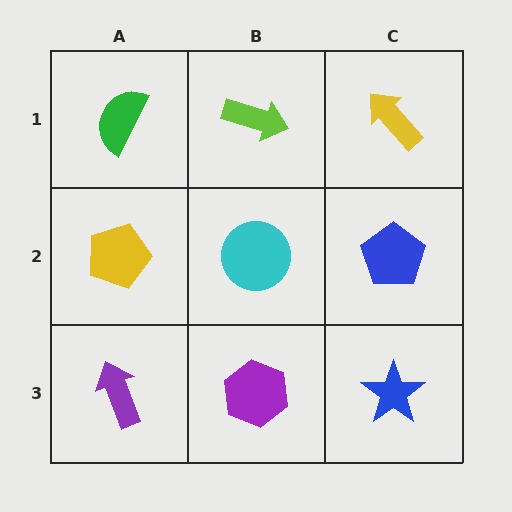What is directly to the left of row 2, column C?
A cyan circle.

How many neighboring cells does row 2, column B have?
4.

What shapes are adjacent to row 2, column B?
A lime arrow (row 1, column B), a purple hexagon (row 3, column B), a yellow pentagon (row 2, column A), a blue pentagon (row 2, column C).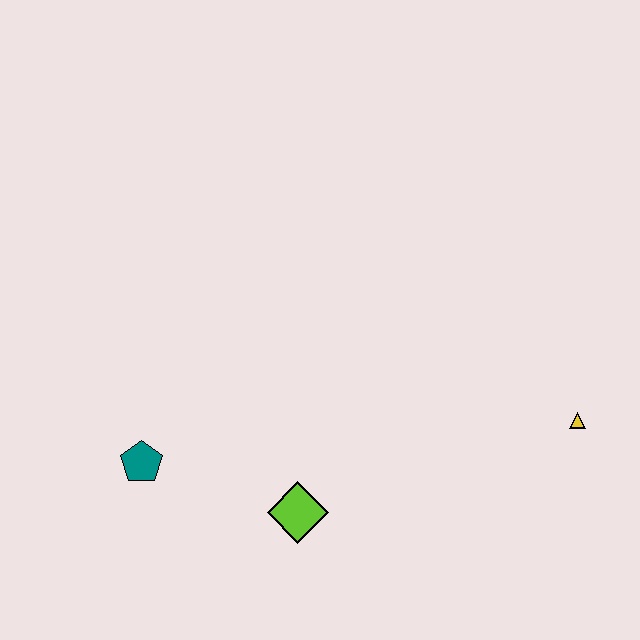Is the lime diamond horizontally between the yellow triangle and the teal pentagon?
Yes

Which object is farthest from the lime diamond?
The yellow triangle is farthest from the lime diamond.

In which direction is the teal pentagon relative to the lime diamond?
The teal pentagon is to the left of the lime diamond.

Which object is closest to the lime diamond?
The teal pentagon is closest to the lime diamond.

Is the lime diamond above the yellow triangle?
No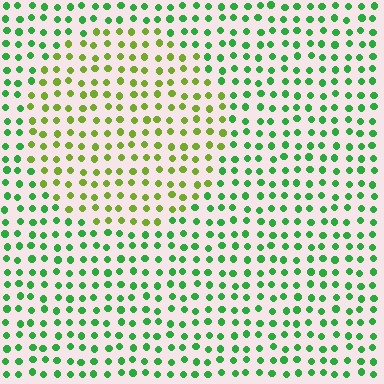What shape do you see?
I see a circle.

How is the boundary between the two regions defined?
The boundary is defined purely by a slight shift in hue (about 41 degrees). Spacing, size, and orientation are identical on both sides.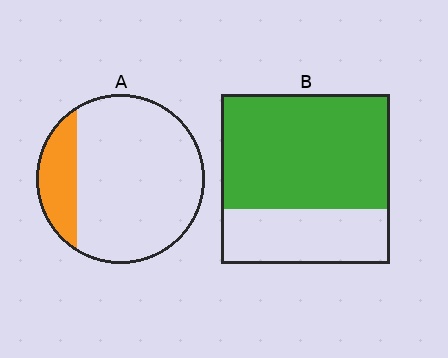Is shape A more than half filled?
No.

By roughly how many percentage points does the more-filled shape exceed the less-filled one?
By roughly 50 percentage points (B over A).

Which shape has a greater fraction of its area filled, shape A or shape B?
Shape B.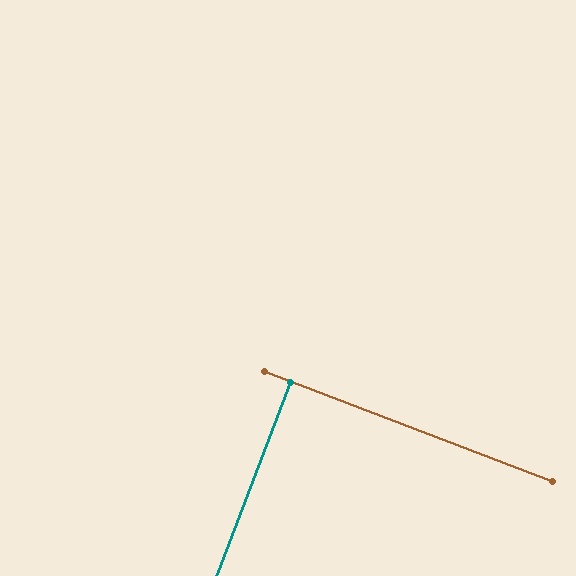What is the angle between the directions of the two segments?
Approximately 90 degrees.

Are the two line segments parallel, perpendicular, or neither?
Perpendicular — they meet at approximately 90°.